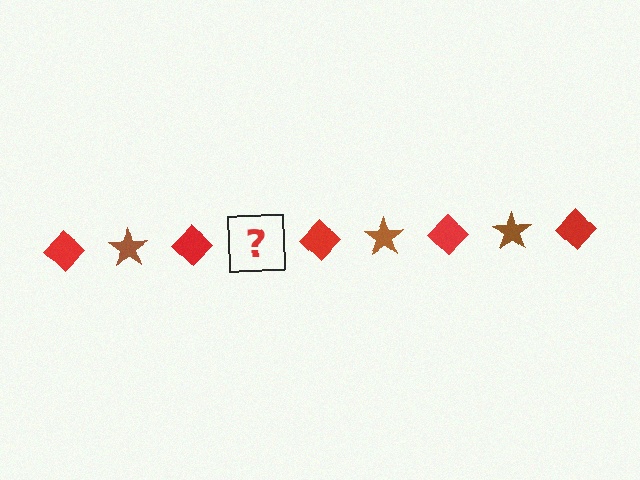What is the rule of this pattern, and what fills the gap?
The rule is that the pattern alternates between red diamond and brown star. The gap should be filled with a brown star.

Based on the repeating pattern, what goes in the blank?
The blank should be a brown star.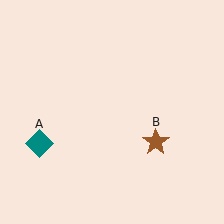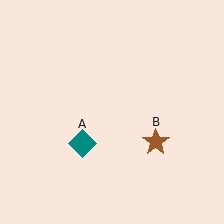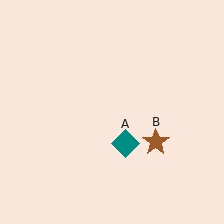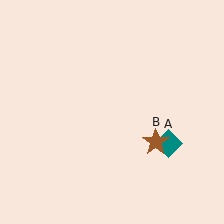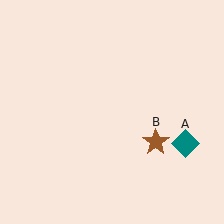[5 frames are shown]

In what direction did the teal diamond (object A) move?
The teal diamond (object A) moved right.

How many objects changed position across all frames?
1 object changed position: teal diamond (object A).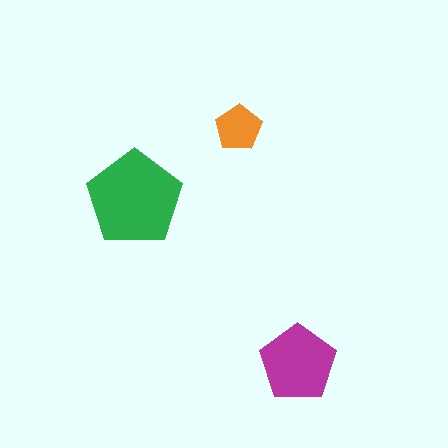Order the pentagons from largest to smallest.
the green one, the magenta one, the orange one.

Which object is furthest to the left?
The green pentagon is leftmost.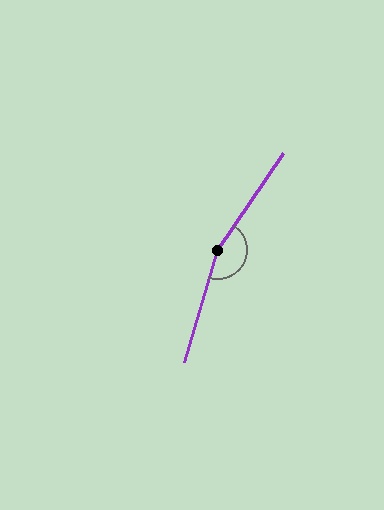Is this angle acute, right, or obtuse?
It is obtuse.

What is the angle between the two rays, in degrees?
Approximately 162 degrees.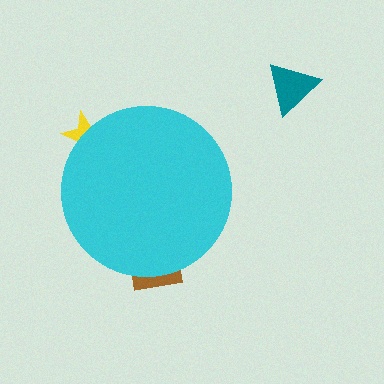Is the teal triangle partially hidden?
No, the teal triangle is fully visible.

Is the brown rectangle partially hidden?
Yes, the brown rectangle is partially hidden behind the cyan circle.